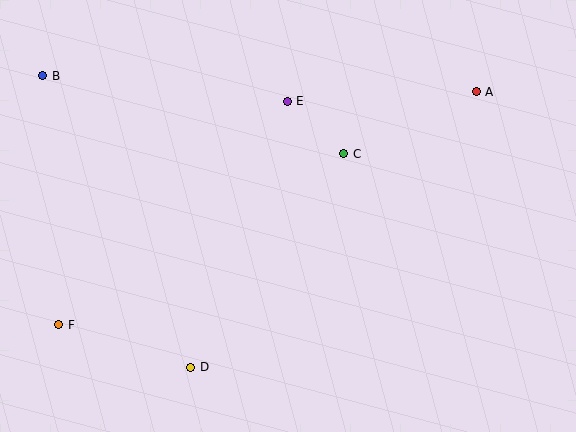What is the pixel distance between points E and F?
The distance between E and F is 320 pixels.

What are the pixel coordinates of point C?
Point C is at (344, 154).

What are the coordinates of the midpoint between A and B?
The midpoint between A and B is at (260, 84).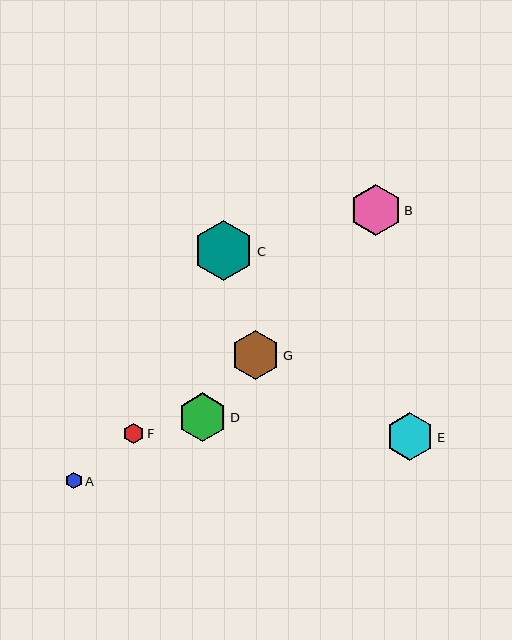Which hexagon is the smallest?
Hexagon A is the smallest with a size of approximately 17 pixels.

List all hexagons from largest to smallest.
From largest to smallest: C, B, D, G, E, F, A.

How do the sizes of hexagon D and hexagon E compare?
Hexagon D and hexagon E are approximately the same size.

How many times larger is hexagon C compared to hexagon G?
Hexagon C is approximately 1.2 times the size of hexagon G.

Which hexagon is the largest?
Hexagon C is the largest with a size of approximately 60 pixels.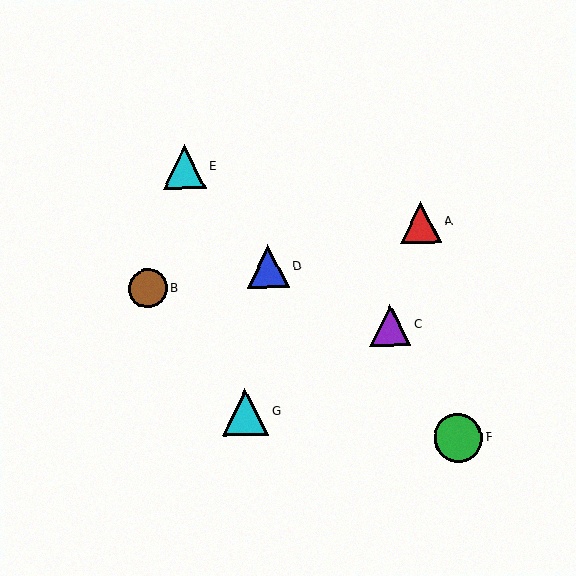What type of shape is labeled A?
Shape A is a red triangle.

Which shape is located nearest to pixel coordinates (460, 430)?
The green circle (labeled F) at (458, 438) is nearest to that location.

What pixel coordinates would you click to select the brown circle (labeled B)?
Click at (148, 289) to select the brown circle B.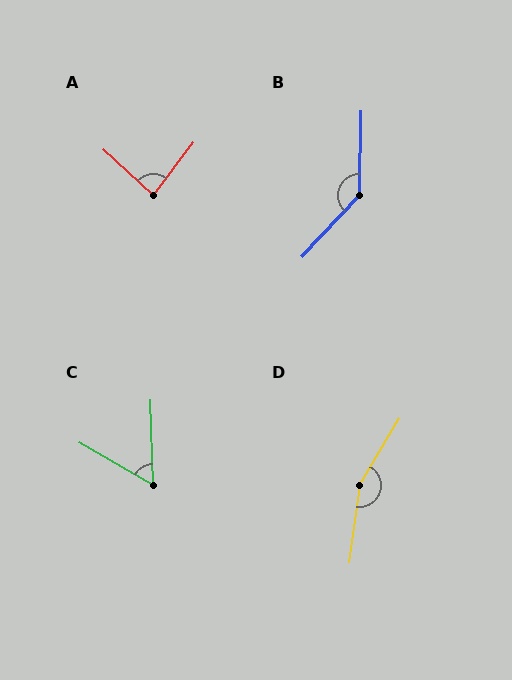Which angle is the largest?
D, at approximately 157 degrees.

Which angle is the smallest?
C, at approximately 58 degrees.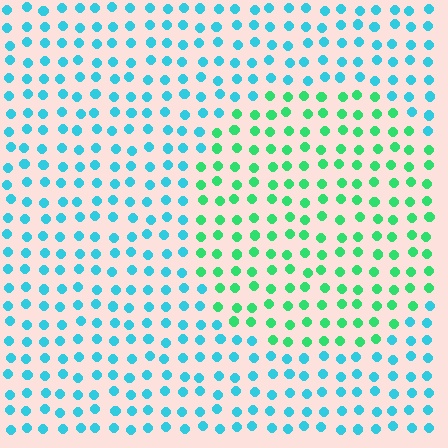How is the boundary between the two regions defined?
The boundary is defined purely by a slight shift in hue (about 45 degrees). Spacing, size, and orientation are identical on both sides.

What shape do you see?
I see a circle.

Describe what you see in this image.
The image is filled with small cyan elements in a uniform arrangement. A circle-shaped region is visible where the elements are tinted to a slightly different hue, forming a subtle color boundary.